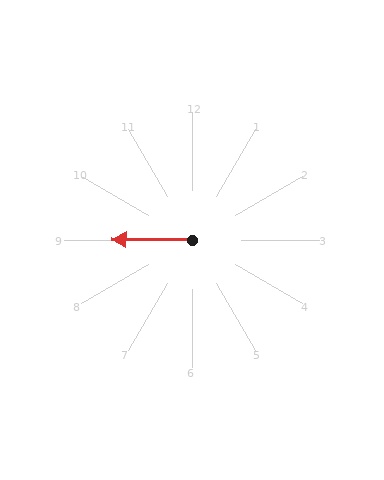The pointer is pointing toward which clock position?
Roughly 9 o'clock.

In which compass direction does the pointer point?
West.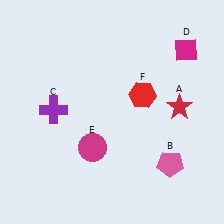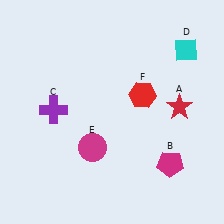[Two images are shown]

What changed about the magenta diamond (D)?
In Image 1, D is magenta. In Image 2, it changed to cyan.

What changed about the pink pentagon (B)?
In Image 1, B is pink. In Image 2, it changed to magenta.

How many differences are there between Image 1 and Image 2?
There are 2 differences between the two images.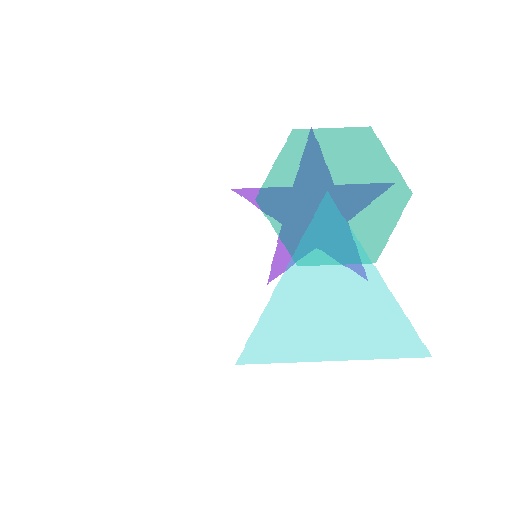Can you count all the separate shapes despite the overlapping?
Yes, there are 3 separate shapes.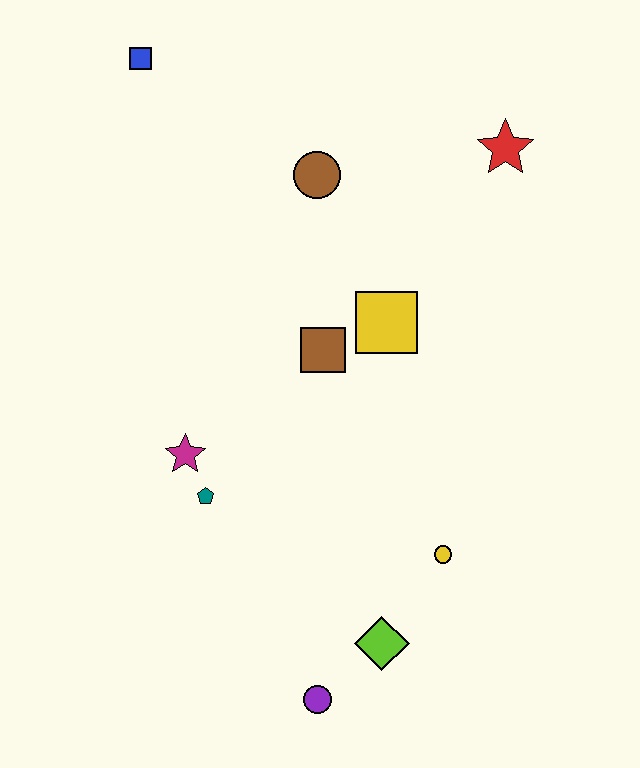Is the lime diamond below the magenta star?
Yes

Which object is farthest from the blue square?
The purple circle is farthest from the blue square.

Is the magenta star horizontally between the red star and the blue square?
Yes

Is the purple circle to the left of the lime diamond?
Yes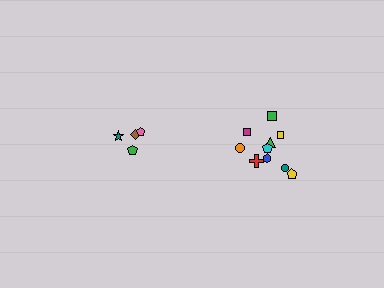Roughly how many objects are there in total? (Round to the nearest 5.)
Roughly 15 objects in total.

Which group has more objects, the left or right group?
The right group.